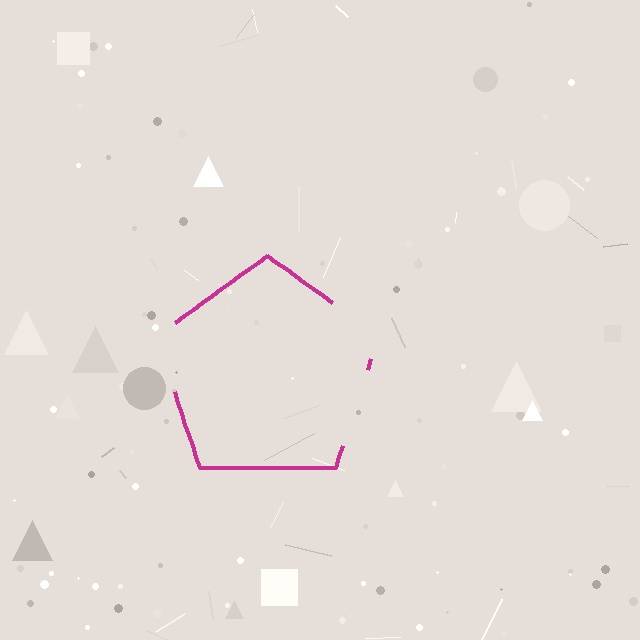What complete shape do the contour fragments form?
The contour fragments form a pentagon.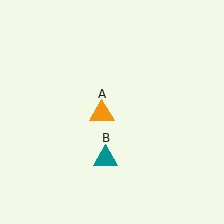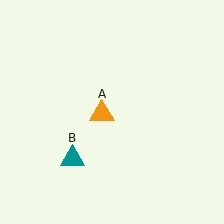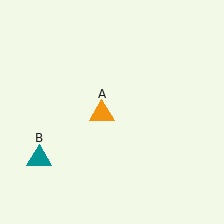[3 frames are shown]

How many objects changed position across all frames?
1 object changed position: teal triangle (object B).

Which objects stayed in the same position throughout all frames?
Orange triangle (object A) remained stationary.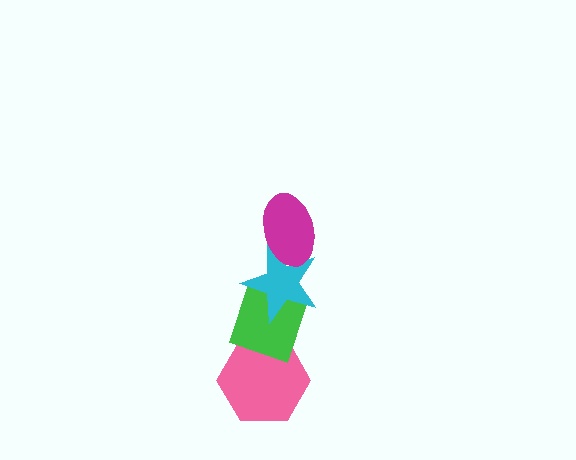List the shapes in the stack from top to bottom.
From top to bottom: the magenta ellipse, the cyan star, the green diamond, the pink hexagon.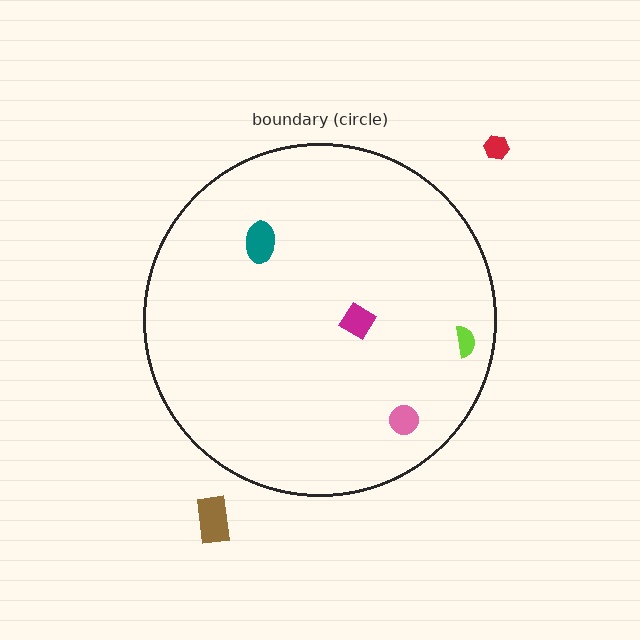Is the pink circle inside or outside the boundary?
Inside.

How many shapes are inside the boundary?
4 inside, 2 outside.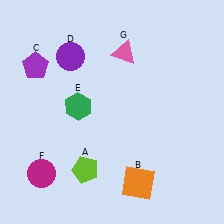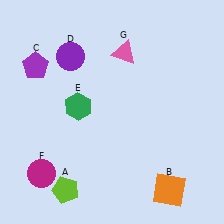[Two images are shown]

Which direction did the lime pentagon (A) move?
The lime pentagon (A) moved down.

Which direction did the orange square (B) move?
The orange square (B) moved right.